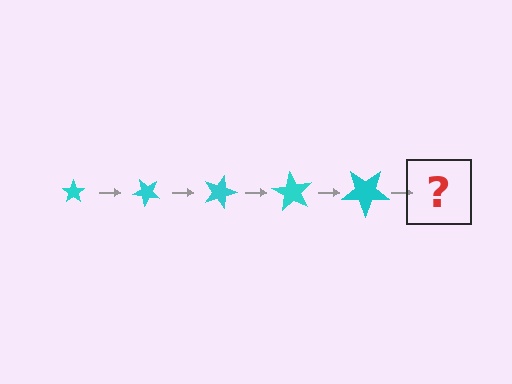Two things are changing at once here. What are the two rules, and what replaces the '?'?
The two rules are that the star grows larger each step and it rotates 45 degrees each step. The '?' should be a star, larger than the previous one and rotated 225 degrees from the start.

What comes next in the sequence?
The next element should be a star, larger than the previous one and rotated 225 degrees from the start.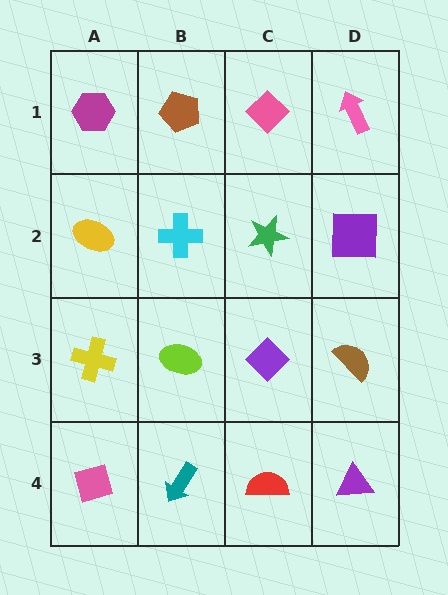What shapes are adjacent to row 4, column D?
A brown semicircle (row 3, column D), a red semicircle (row 4, column C).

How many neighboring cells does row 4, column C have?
3.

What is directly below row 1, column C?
A green star.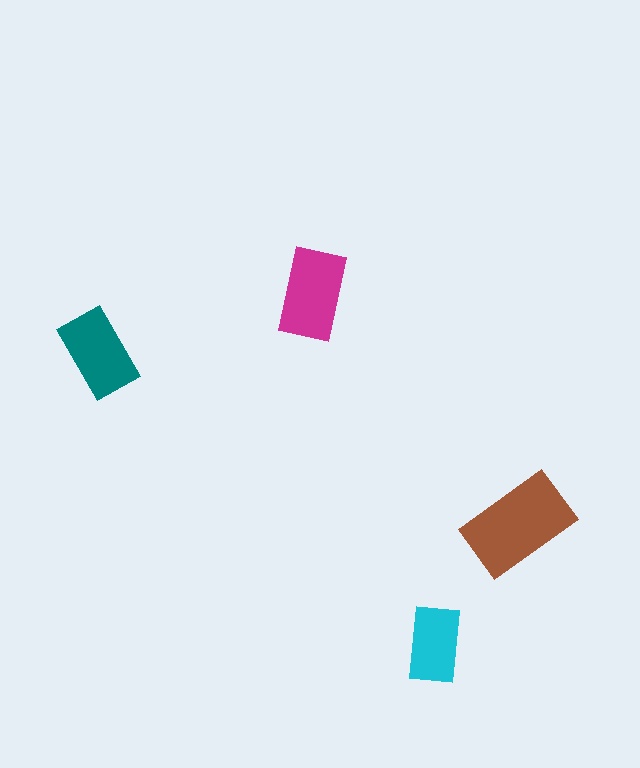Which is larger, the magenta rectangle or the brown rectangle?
The brown one.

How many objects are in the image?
There are 4 objects in the image.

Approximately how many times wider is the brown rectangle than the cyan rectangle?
About 1.5 times wider.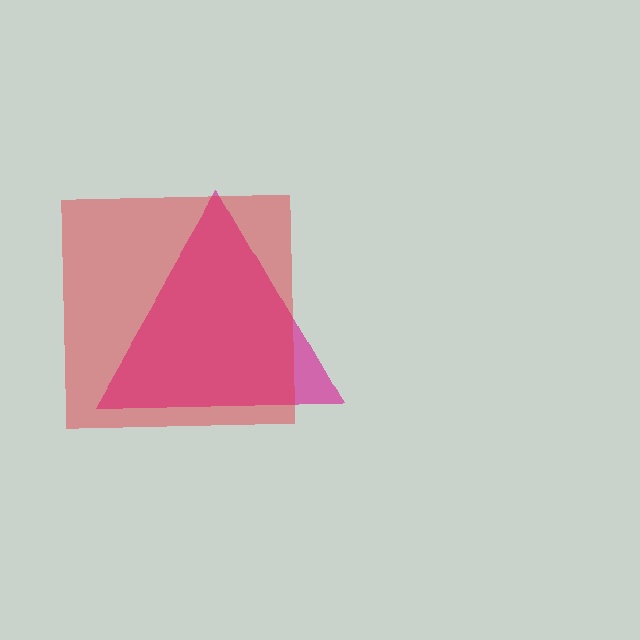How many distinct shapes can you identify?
There are 2 distinct shapes: a magenta triangle, a red square.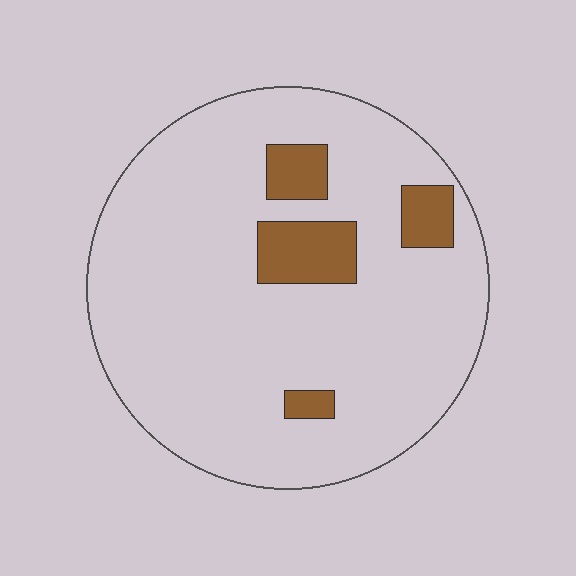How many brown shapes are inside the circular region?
4.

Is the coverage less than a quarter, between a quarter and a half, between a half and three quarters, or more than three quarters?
Less than a quarter.